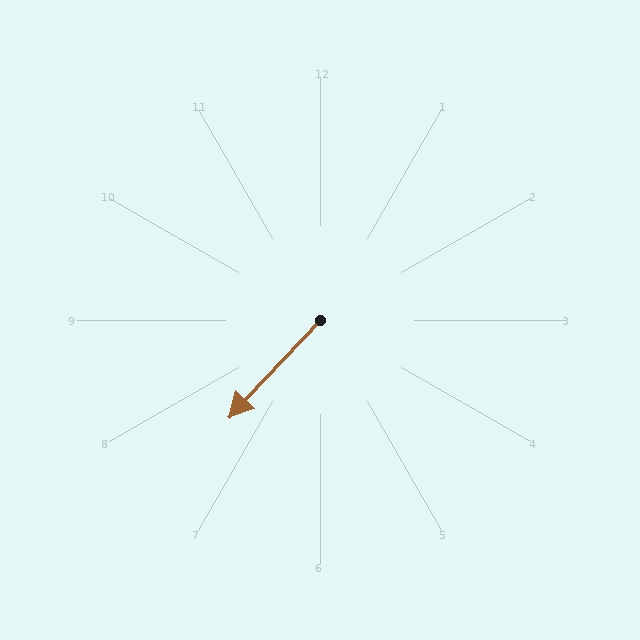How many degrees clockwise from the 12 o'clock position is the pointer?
Approximately 223 degrees.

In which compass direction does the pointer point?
Southwest.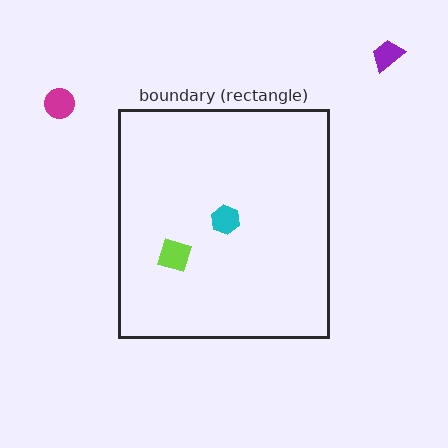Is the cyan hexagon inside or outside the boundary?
Inside.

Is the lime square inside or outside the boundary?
Inside.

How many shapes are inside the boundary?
2 inside, 2 outside.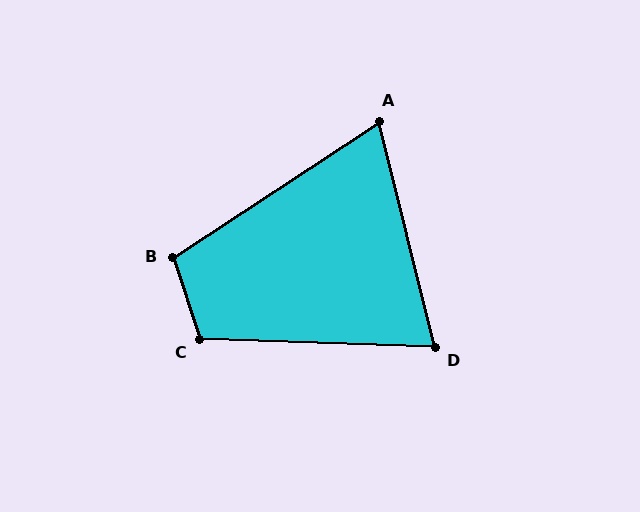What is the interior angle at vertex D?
Approximately 74 degrees (acute).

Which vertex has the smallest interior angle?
A, at approximately 71 degrees.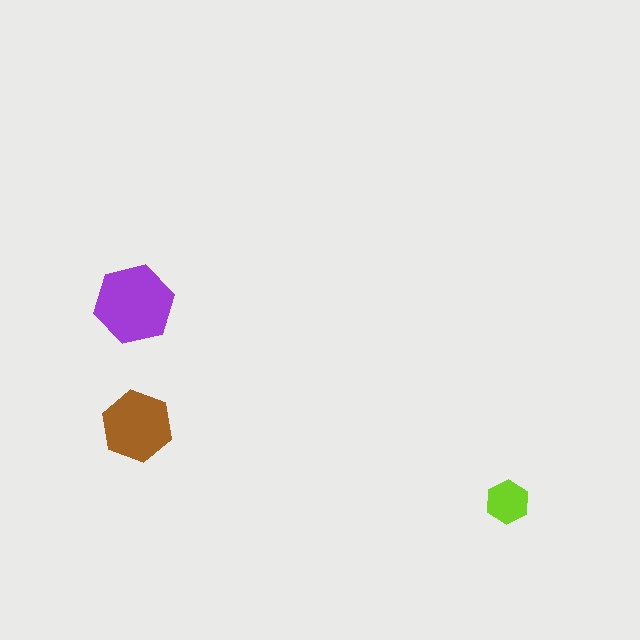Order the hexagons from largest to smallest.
the purple one, the brown one, the lime one.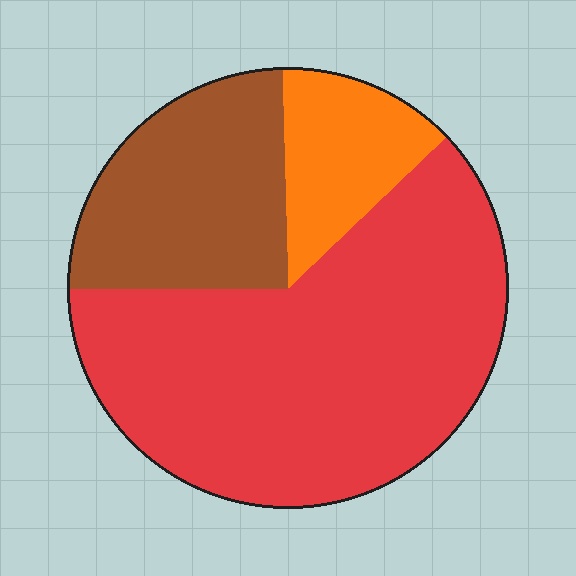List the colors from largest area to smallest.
From largest to smallest: red, brown, orange.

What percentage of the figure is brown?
Brown takes up about one quarter (1/4) of the figure.